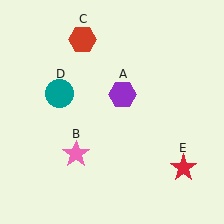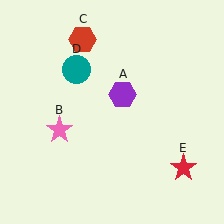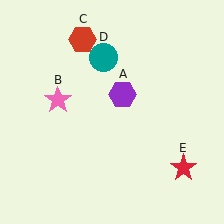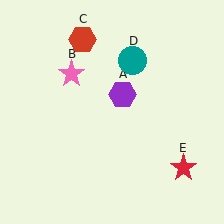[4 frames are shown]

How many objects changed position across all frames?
2 objects changed position: pink star (object B), teal circle (object D).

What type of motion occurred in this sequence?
The pink star (object B), teal circle (object D) rotated clockwise around the center of the scene.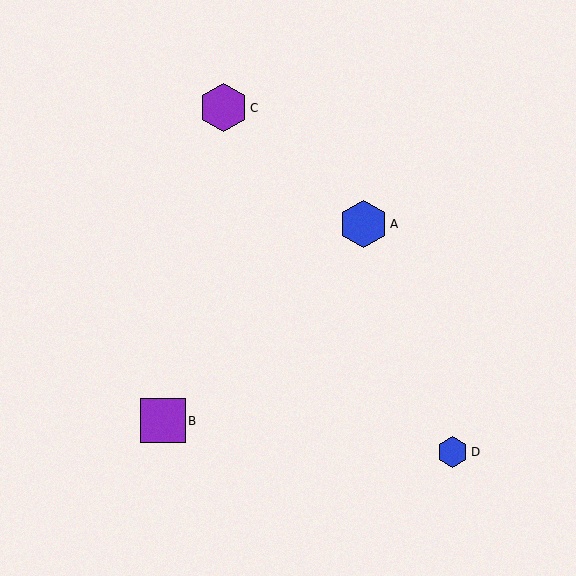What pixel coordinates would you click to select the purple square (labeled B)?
Click at (163, 421) to select the purple square B.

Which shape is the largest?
The purple hexagon (labeled C) is the largest.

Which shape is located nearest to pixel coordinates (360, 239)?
The blue hexagon (labeled A) at (363, 224) is nearest to that location.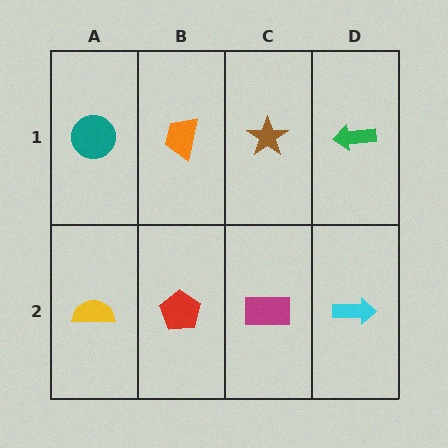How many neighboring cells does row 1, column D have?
2.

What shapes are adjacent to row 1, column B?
A red pentagon (row 2, column B), a teal circle (row 1, column A), a brown star (row 1, column C).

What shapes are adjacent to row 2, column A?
A teal circle (row 1, column A), a red pentagon (row 2, column B).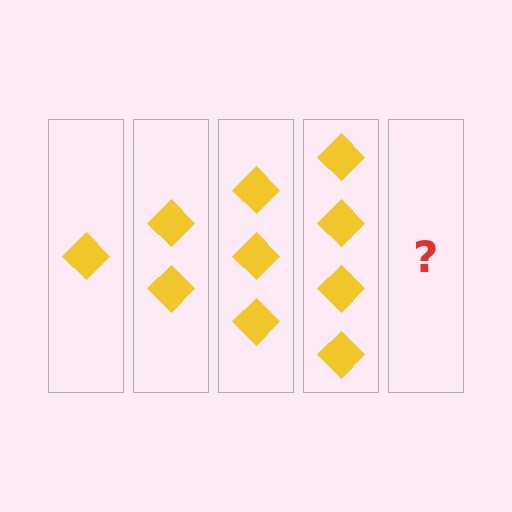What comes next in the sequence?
The next element should be 5 diamonds.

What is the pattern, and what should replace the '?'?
The pattern is that each step adds one more diamond. The '?' should be 5 diamonds.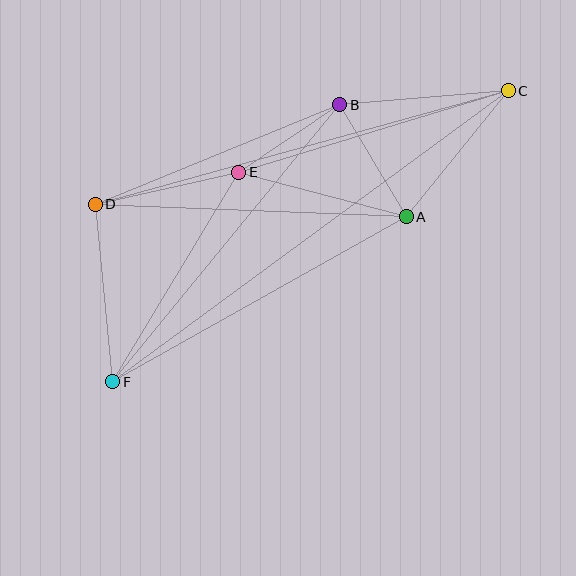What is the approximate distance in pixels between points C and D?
The distance between C and D is approximately 429 pixels.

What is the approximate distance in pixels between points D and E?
The distance between D and E is approximately 147 pixels.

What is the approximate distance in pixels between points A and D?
The distance between A and D is approximately 311 pixels.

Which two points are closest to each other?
Points B and E are closest to each other.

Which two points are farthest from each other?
Points C and F are farthest from each other.